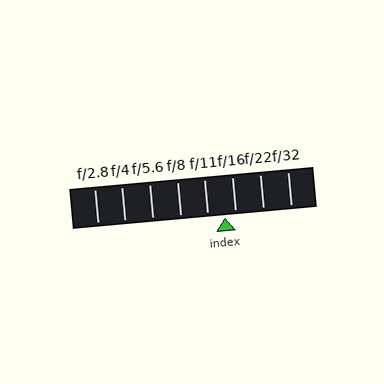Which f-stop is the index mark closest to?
The index mark is closest to f/16.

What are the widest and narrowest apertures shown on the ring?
The widest aperture shown is f/2.8 and the narrowest is f/32.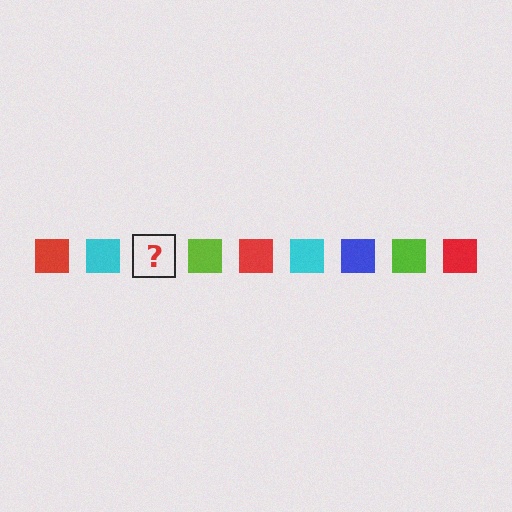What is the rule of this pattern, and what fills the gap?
The rule is that the pattern cycles through red, cyan, blue, lime squares. The gap should be filled with a blue square.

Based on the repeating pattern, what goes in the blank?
The blank should be a blue square.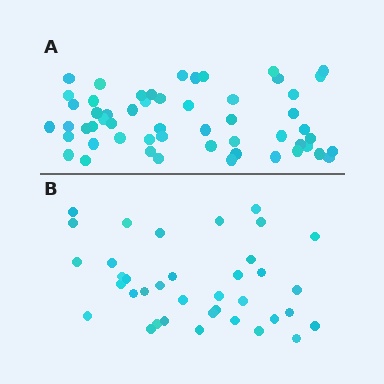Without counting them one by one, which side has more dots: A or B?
Region A (the top region) has more dots.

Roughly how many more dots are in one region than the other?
Region A has approximately 20 more dots than region B.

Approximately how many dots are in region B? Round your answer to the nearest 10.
About 40 dots. (The exact count is 37, which rounds to 40.)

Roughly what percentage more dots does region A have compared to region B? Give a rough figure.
About 50% more.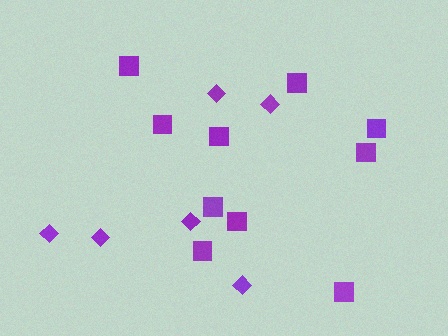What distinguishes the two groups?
There are 2 groups: one group of diamonds (6) and one group of squares (10).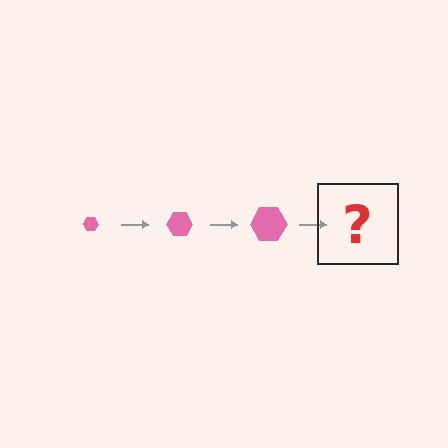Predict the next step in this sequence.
The next step is a pink hexagon, larger than the previous one.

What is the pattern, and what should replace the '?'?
The pattern is that the hexagon gets progressively larger each step. The '?' should be a pink hexagon, larger than the previous one.